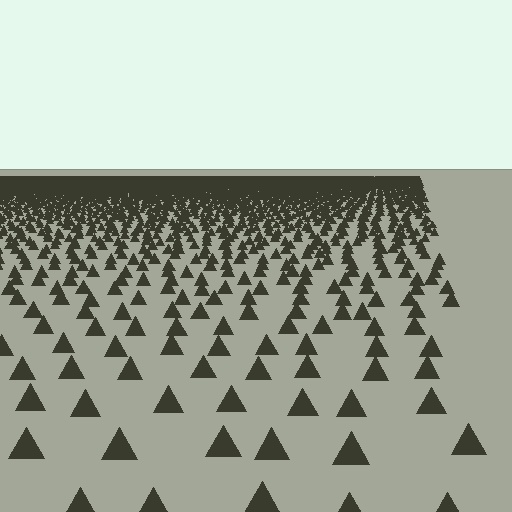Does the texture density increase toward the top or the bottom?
Density increases toward the top.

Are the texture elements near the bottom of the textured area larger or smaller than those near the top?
Larger. Near the bottom, elements are closer to the viewer and appear at a bigger on-screen size.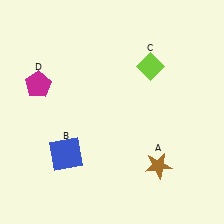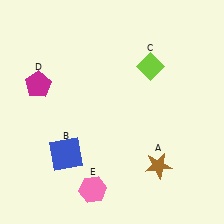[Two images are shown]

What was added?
A pink hexagon (E) was added in Image 2.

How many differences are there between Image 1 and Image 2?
There is 1 difference between the two images.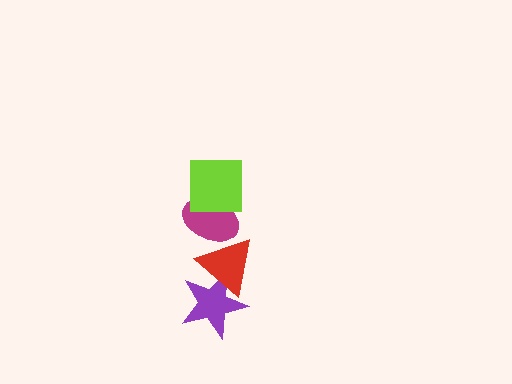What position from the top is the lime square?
The lime square is 1st from the top.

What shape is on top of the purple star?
The red triangle is on top of the purple star.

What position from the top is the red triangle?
The red triangle is 3rd from the top.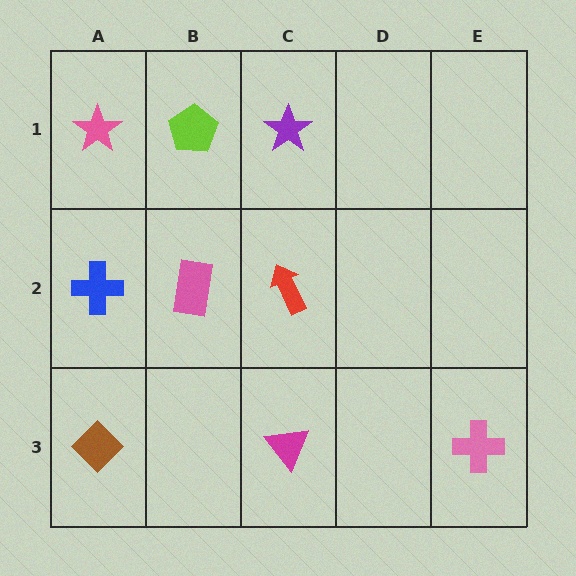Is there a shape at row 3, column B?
No, that cell is empty.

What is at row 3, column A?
A brown diamond.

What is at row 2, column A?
A blue cross.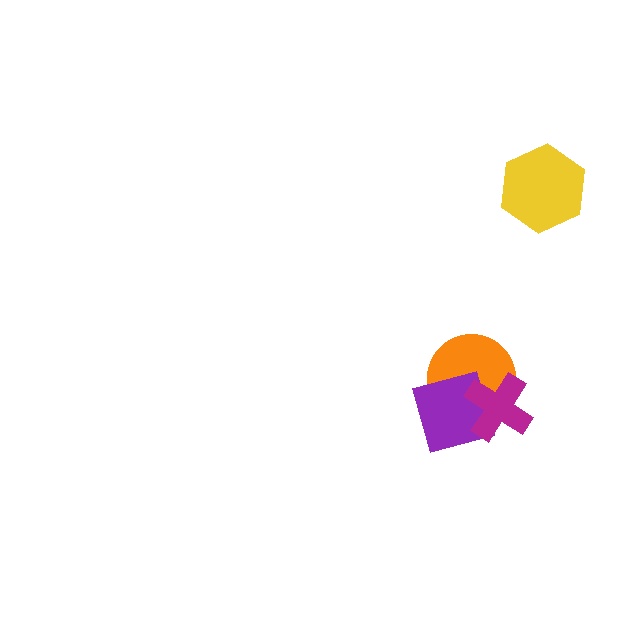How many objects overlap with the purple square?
2 objects overlap with the purple square.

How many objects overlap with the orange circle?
2 objects overlap with the orange circle.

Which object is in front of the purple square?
The magenta cross is in front of the purple square.